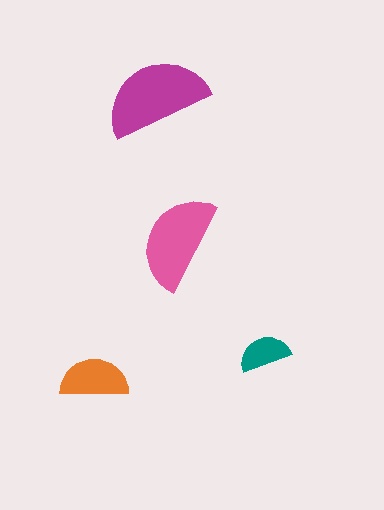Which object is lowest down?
The orange semicircle is bottommost.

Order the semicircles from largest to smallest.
the magenta one, the pink one, the orange one, the teal one.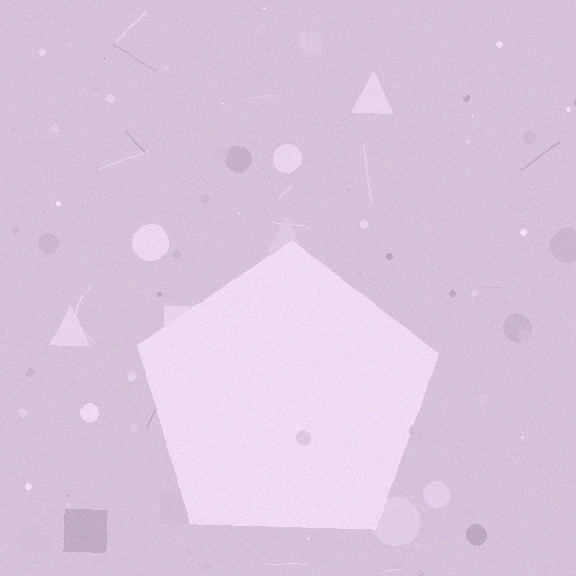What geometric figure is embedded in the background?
A pentagon is embedded in the background.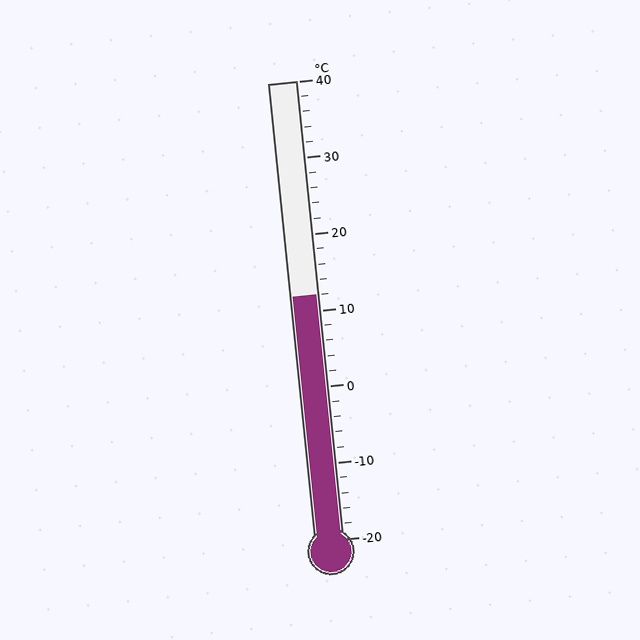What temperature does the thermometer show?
The thermometer shows approximately 12°C.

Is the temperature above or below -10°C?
The temperature is above -10°C.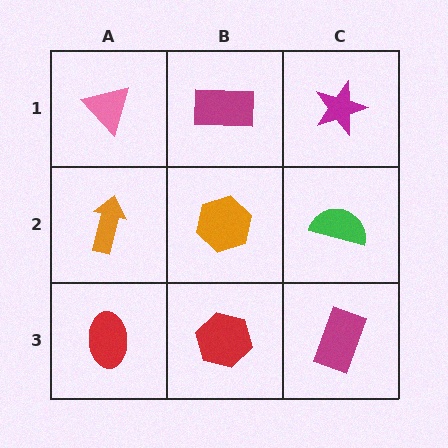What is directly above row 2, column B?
A magenta rectangle.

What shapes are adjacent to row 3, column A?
An orange arrow (row 2, column A), a red hexagon (row 3, column B).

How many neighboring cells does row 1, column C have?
2.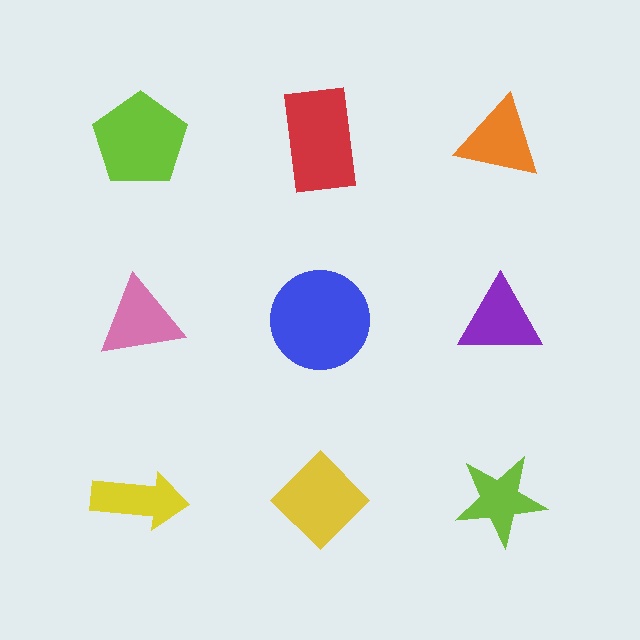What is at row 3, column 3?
A lime star.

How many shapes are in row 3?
3 shapes.